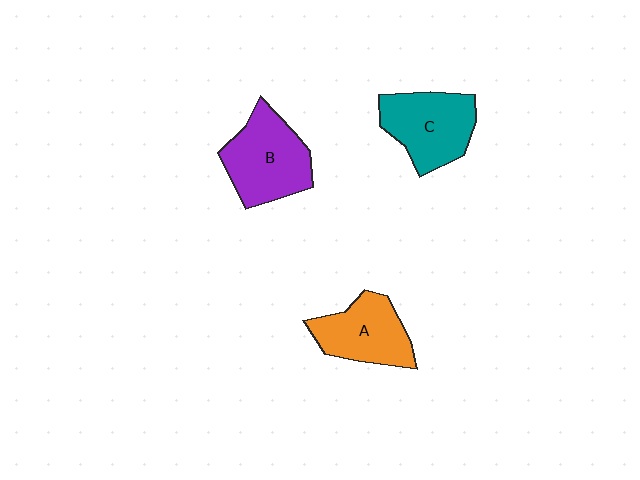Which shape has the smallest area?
Shape A (orange).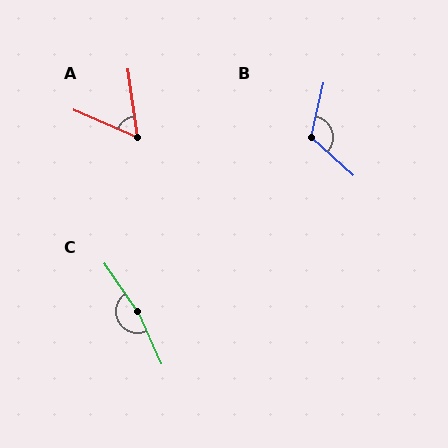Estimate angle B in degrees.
Approximately 119 degrees.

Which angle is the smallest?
A, at approximately 59 degrees.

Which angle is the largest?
C, at approximately 170 degrees.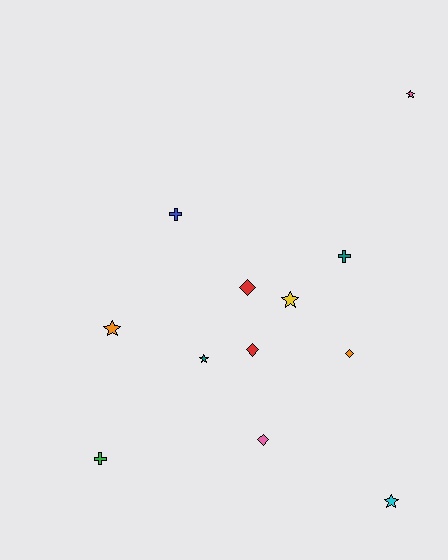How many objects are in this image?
There are 12 objects.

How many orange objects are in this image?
There are 2 orange objects.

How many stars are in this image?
There are 5 stars.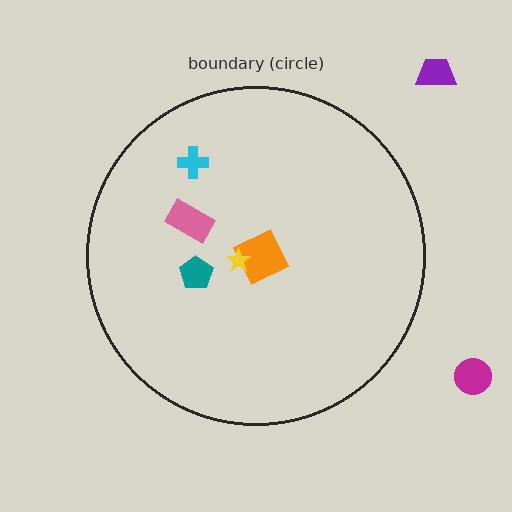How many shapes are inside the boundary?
5 inside, 2 outside.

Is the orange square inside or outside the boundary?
Inside.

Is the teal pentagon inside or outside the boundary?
Inside.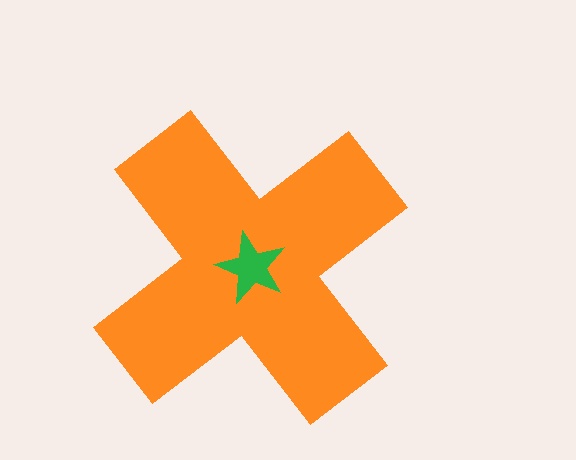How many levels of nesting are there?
2.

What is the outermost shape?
The orange cross.